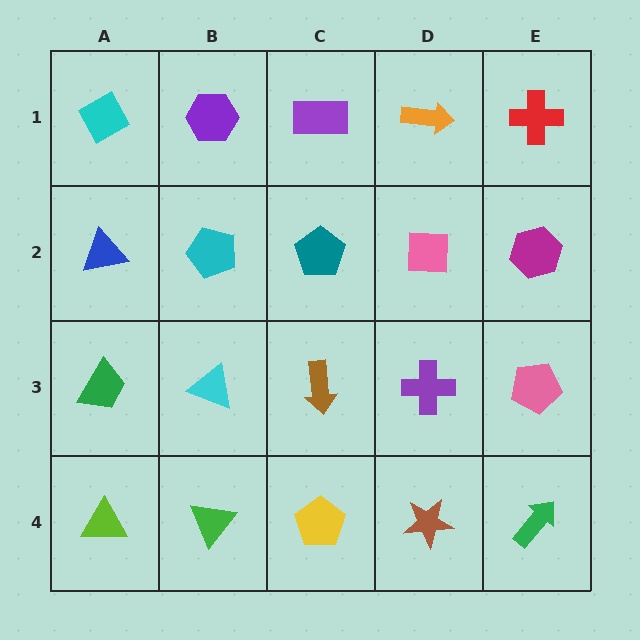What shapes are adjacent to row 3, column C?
A teal pentagon (row 2, column C), a yellow pentagon (row 4, column C), a cyan triangle (row 3, column B), a purple cross (row 3, column D).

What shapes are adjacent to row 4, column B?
A cyan triangle (row 3, column B), a lime triangle (row 4, column A), a yellow pentagon (row 4, column C).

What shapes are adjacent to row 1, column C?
A teal pentagon (row 2, column C), a purple hexagon (row 1, column B), an orange arrow (row 1, column D).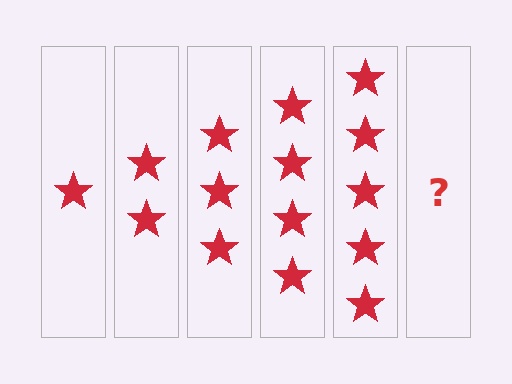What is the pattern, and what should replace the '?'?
The pattern is that each step adds one more star. The '?' should be 6 stars.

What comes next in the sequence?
The next element should be 6 stars.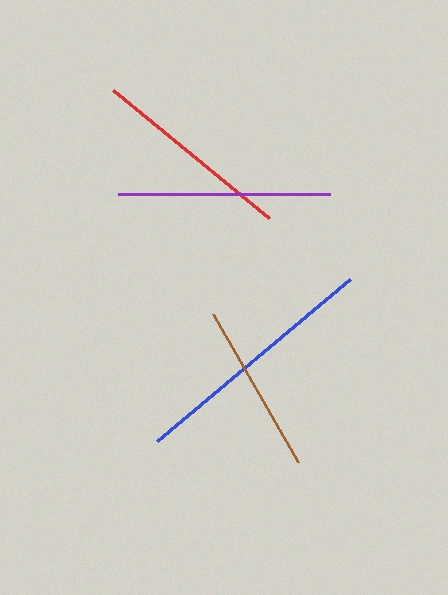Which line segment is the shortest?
The brown line is the shortest at approximately 170 pixels.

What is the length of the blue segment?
The blue segment is approximately 252 pixels long.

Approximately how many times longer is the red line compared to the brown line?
The red line is approximately 1.2 times the length of the brown line.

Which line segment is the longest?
The blue line is the longest at approximately 252 pixels.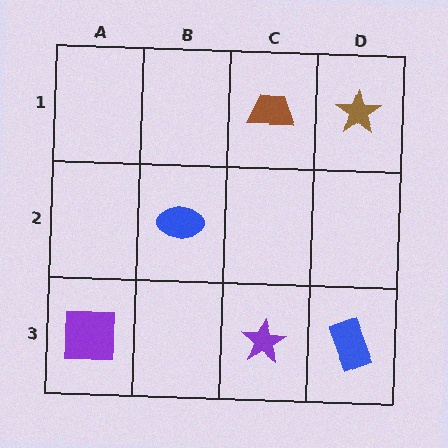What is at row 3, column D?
A blue rectangle.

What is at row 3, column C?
A purple star.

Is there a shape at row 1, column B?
No, that cell is empty.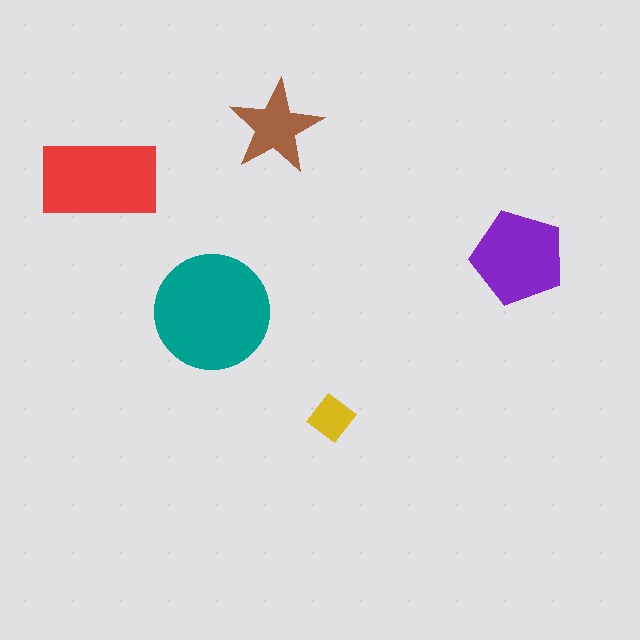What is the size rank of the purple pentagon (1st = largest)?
3rd.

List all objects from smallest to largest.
The yellow diamond, the brown star, the purple pentagon, the red rectangle, the teal circle.